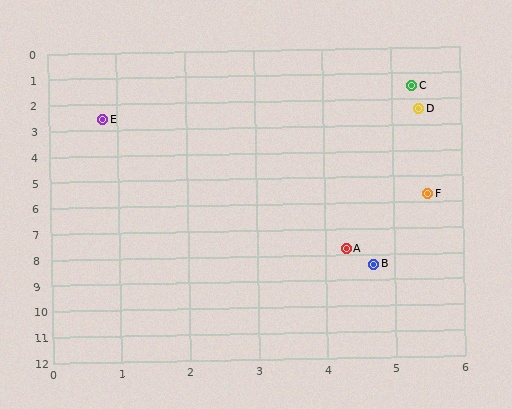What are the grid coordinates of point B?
Point B is at approximately (4.7, 8.4).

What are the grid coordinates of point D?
Point D is at approximately (5.4, 2.4).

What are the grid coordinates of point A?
Point A is at approximately (4.3, 7.8).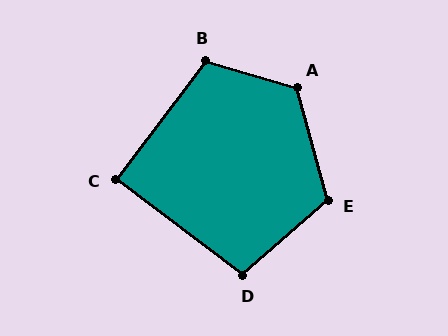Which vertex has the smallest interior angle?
C, at approximately 90 degrees.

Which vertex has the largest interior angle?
A, at approximately 121 degrees.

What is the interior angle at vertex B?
Approximately 111 degrees (obtuse).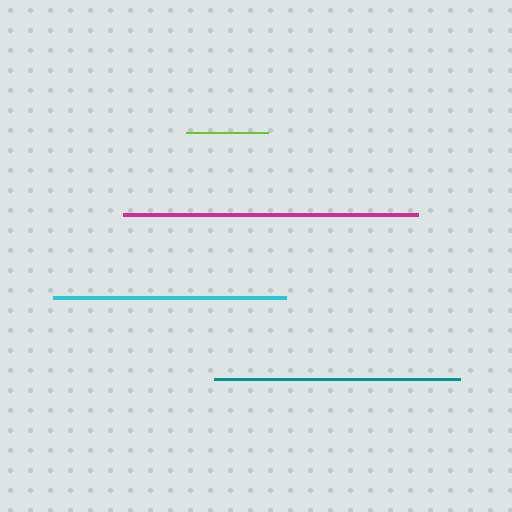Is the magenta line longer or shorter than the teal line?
The magenta line is longer than the teal line.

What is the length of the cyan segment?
The cyan segment is approximately 232 pixels long.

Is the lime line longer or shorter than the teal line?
The teal line is longer than the lime line.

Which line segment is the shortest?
The lime line is the shortest at approximately 83 pixels.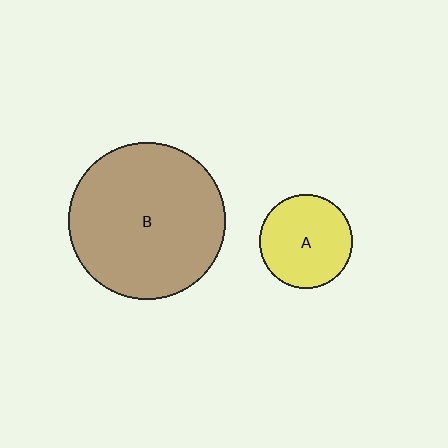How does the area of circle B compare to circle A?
Approximately 2.8 times.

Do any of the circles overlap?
No, none of the circles overlap.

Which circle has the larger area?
Circle B (brown).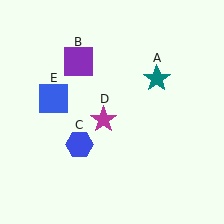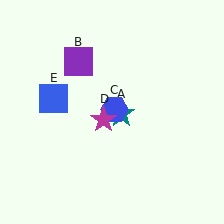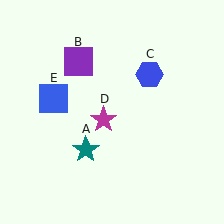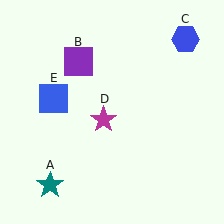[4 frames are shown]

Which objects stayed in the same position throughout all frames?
Purple square (object B) and magenta star (object D) and blue square (object E) remained stationary.